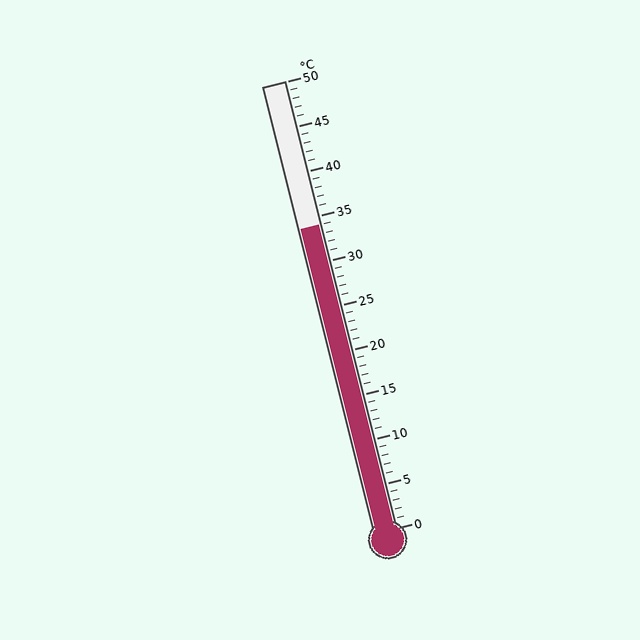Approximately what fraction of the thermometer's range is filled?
The thermometer is filled to approximately 70% of its range.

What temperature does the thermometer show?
The thermometer shows approximately 34°C.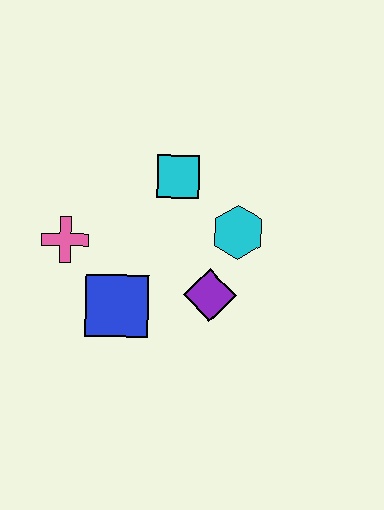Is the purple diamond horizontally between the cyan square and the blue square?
No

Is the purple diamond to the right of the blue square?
Yes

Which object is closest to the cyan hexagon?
The purple diamond is closest to the cyan hexagon.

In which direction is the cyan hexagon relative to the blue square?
The cyan hexagon is to the right of the blue square.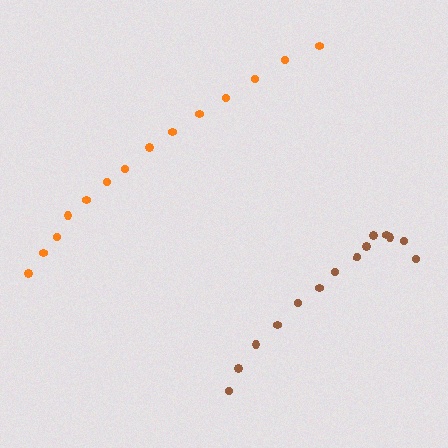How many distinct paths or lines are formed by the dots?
There are 2 distinct paths.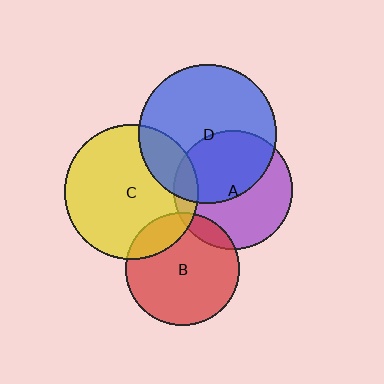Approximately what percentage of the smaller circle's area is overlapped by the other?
Approximately 20%.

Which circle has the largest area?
Circle D (blue).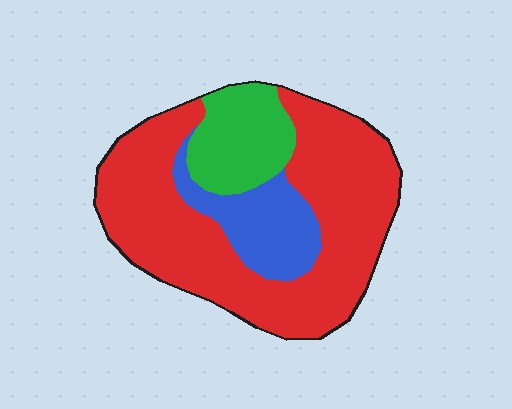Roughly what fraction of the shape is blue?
Blue covers roughly 15% of the shape.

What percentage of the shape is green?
Green takes up about one sixth (1/6) of the shape.